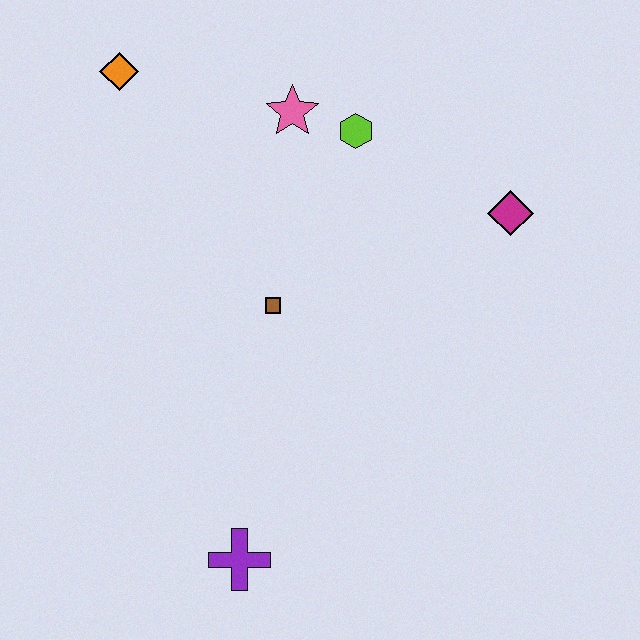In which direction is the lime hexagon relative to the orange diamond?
The lime hexagon is to the right of the orange diamond.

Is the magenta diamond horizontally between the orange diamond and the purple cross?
No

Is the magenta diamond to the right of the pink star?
Yes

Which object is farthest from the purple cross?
The orange diamond is farthest from the purple cross.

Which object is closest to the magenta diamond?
The lime hexagon is closest to the magenta diamond.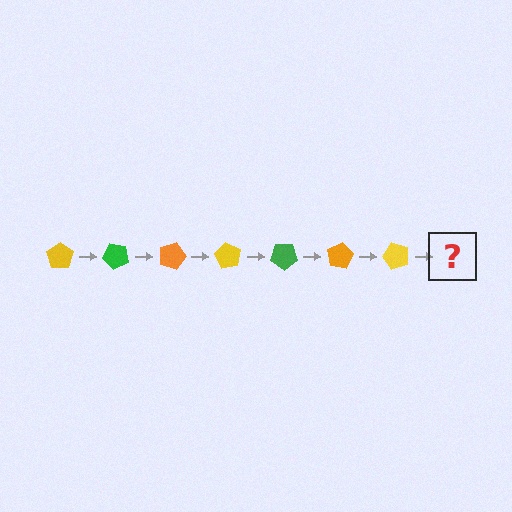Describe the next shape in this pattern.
It should be a green pentagon, rotated 315 degrees from the start.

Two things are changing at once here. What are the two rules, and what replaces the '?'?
The two rules are that it rotates 45 degrees each step and the color cycles through yellow, green, and orange. The '?' should be a green pentagon, rotated 315 degrees from the start.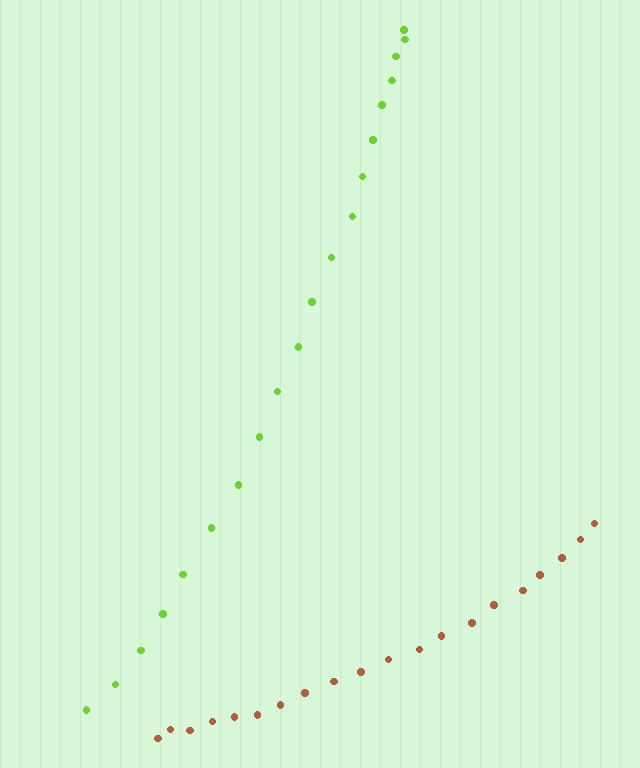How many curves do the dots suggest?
There are 2 distinct paths.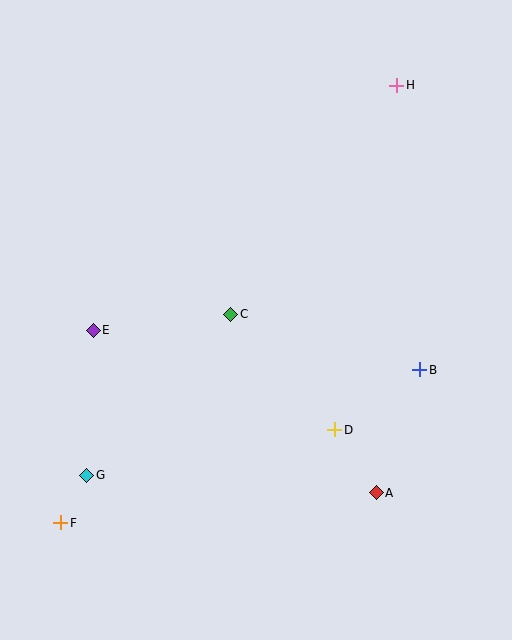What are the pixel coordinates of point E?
Point E is at (93, 330).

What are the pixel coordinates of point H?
Point H is at (397, 85).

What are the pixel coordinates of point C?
Point C is at (231, 314).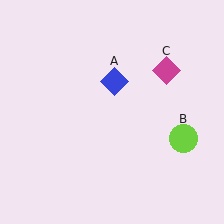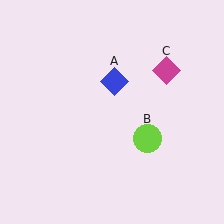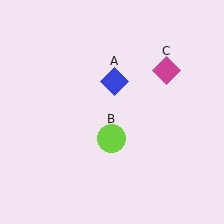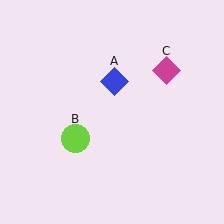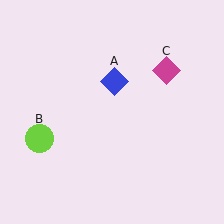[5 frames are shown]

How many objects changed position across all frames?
1 object changed position: lime circle (object B).